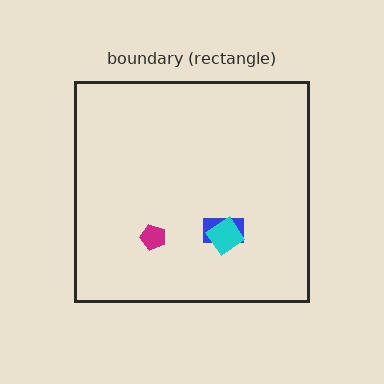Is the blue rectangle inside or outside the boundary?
Inside.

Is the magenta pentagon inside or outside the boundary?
Inside.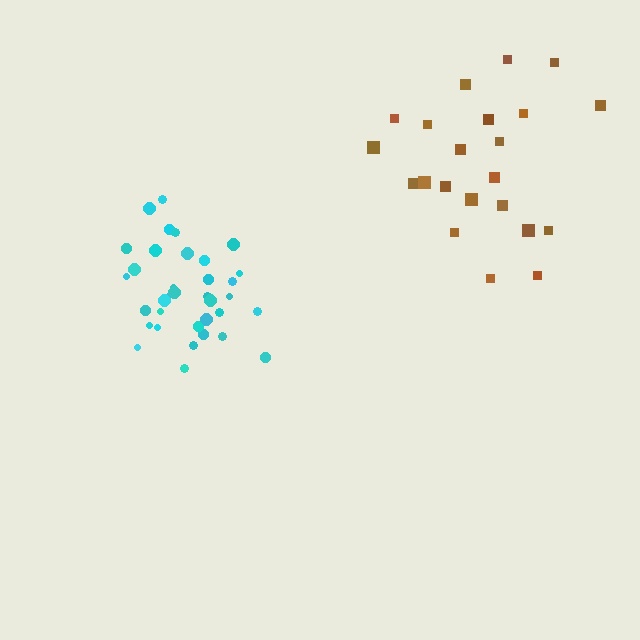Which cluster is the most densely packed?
Cyan.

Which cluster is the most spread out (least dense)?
Brown.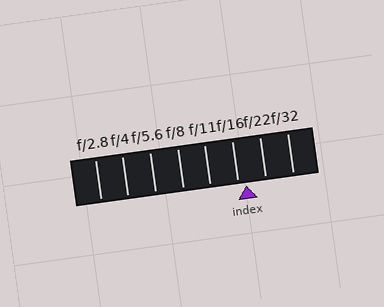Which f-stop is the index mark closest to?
The index mark is closest to f/16.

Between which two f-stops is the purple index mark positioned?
The index mark is between f/16 and f/22.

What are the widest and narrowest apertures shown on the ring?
The widest aperture shown is f/2.8 and the narrowest is f/32.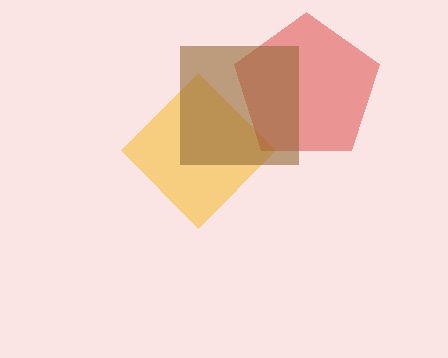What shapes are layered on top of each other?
The layered shapes are: a yellow diamond, a red pentagon, a brown square.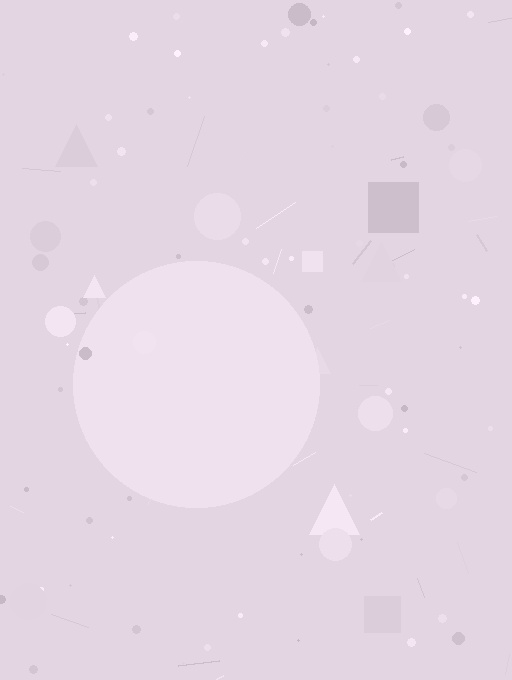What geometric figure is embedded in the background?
A circle is embedded in the background.